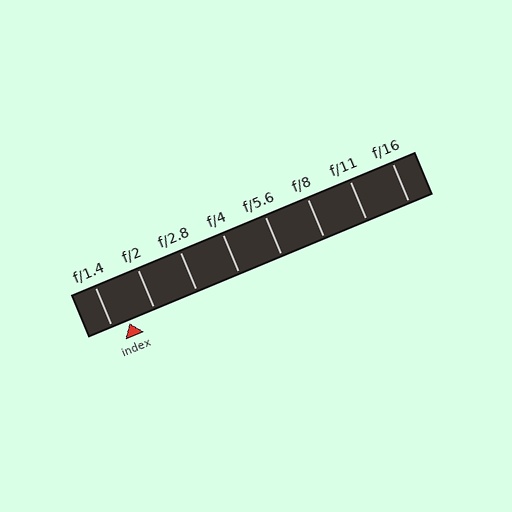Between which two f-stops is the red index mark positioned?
The index mark is between f/1.4 and f/2.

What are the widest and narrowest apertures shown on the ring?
The widest aperture shown is f/1.4 and the narrowest is f/16.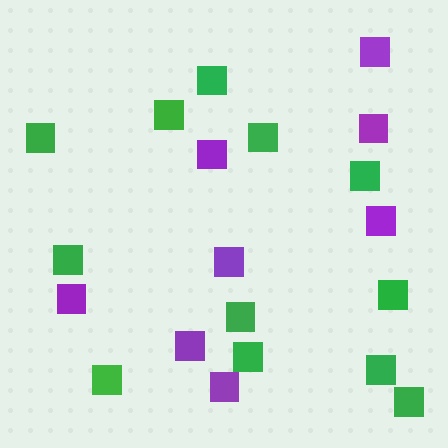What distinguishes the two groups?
There are 2 groups: one group of green squares (12) and one group of purple squares (8).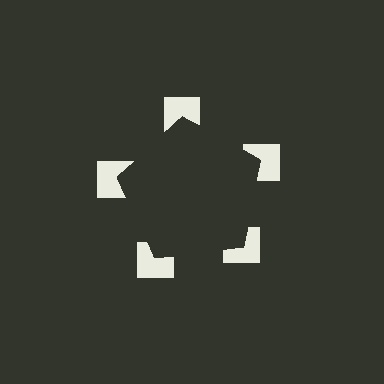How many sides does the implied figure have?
5 sides.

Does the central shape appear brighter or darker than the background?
It typically appears slightly darker than the background, even though no actual brightness change is drawn.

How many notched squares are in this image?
There are 5 — one at each vertex of the illusory pentagon.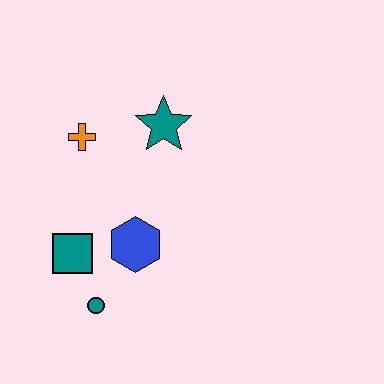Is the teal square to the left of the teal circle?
Yes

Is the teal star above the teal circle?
Yes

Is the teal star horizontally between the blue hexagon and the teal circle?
No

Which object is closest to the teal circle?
The teal square is closest to the teal circle.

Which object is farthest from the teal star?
The teal circle is farthest from the teal star.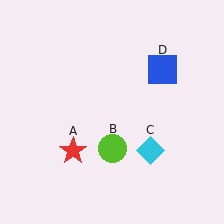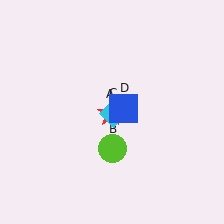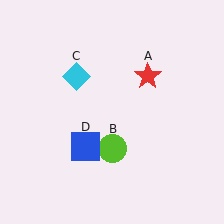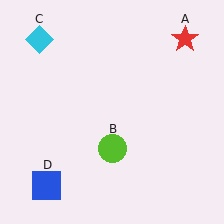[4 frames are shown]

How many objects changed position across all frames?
3 objects changed position: red star (object A), cyan diamond (object C), blue square (object D).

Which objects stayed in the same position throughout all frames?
Lime circle (object B) remained stationary.